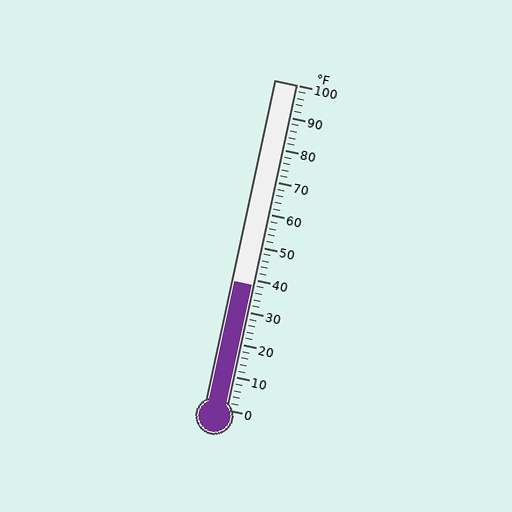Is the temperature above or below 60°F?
The temperature is below 60°F.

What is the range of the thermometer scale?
The thermometer scale ranges from 0°F to 100°F.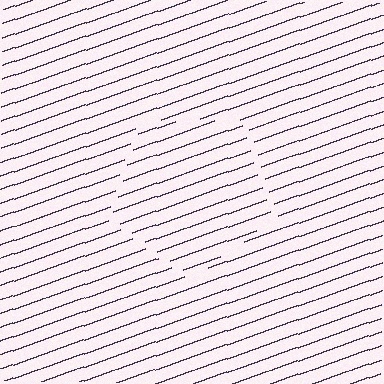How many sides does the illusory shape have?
5 sides — the line-ends trace a pentagon.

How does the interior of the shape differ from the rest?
The interior of the shape contains the same grating, shifted by half a period — the contour is defined by the phase discontinuity where line-ends from the inner and outer gratings abut.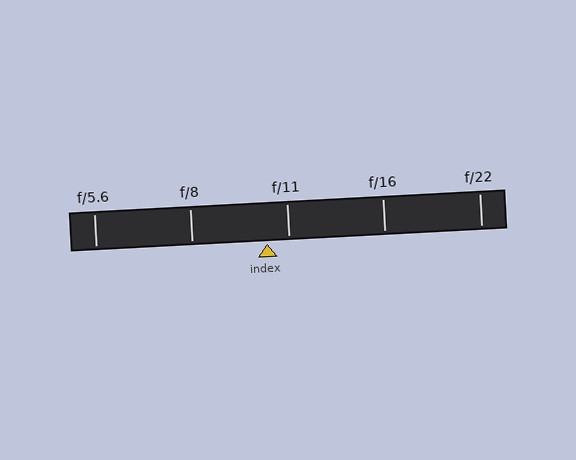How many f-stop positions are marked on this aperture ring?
There are 5 f-stop positions marked.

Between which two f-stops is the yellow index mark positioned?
The index mark is between f/8 and f/11.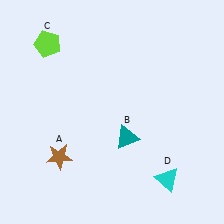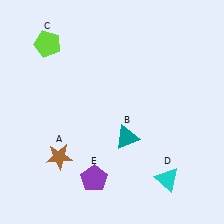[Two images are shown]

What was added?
A purple pentagon (E) was added in Image 2.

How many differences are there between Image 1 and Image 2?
There is 1 difference between the two images.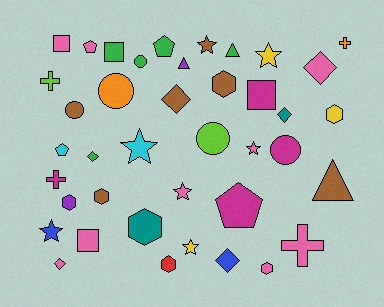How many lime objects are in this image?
There are 2 lime objects.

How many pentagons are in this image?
There are 4 pentagons.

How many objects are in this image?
There are 40 objects.